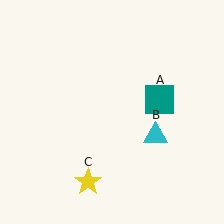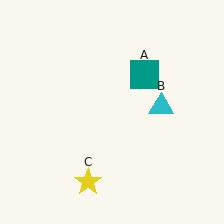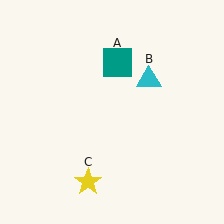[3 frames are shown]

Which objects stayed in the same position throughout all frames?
Yellow star (object C) remained stationary.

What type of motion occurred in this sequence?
The teal square (object A), cyan triangle (object B) rotated counterclockwise around the center of the scene.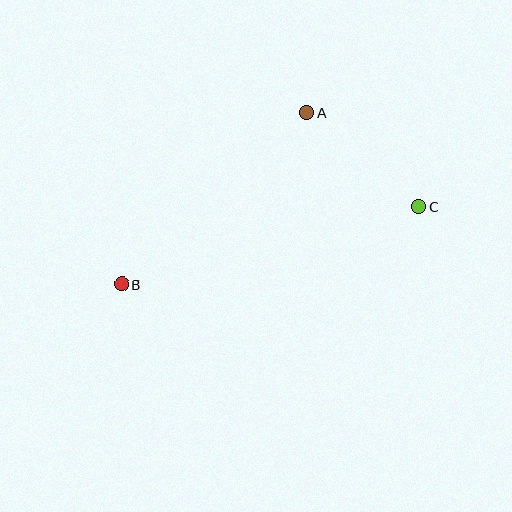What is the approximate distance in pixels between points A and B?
The distance between A and B is approximately 252 pixels.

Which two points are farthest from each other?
Points B and C are farthest from each other.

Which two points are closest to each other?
Points A and C are closest to each other.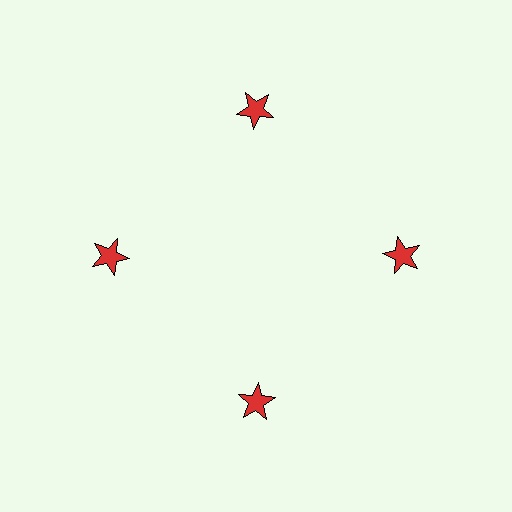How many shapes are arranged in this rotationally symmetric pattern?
There are 4 shapes, arranged in 4 groups of 1.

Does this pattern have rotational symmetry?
Yes, this pattern has 4-fold rotational symmetry. It looks the same after rotating 90 degrees around the center.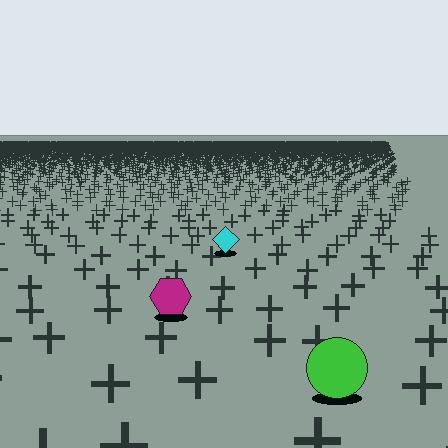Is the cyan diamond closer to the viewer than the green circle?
No. The green circle is closer — you can tell from the texture gradient: the ground texture is coarser near it.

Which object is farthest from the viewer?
The cyan diamond is farthest from the viewer. It appears smaller and the ground texture around it is denser.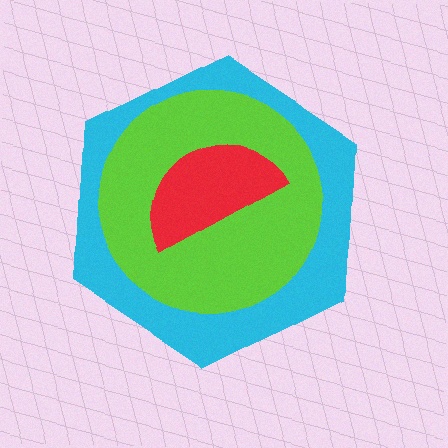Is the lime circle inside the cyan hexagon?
Yes.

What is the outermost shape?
The cyan hexagon.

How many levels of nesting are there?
3.